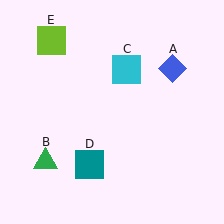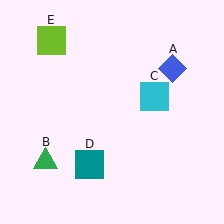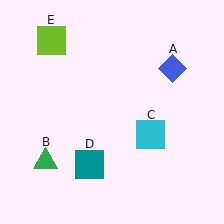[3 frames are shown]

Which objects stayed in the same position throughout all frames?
Blue diamond (object A) and green triangle (object B) and teal square (object D) and lime square (object E) remained stationary.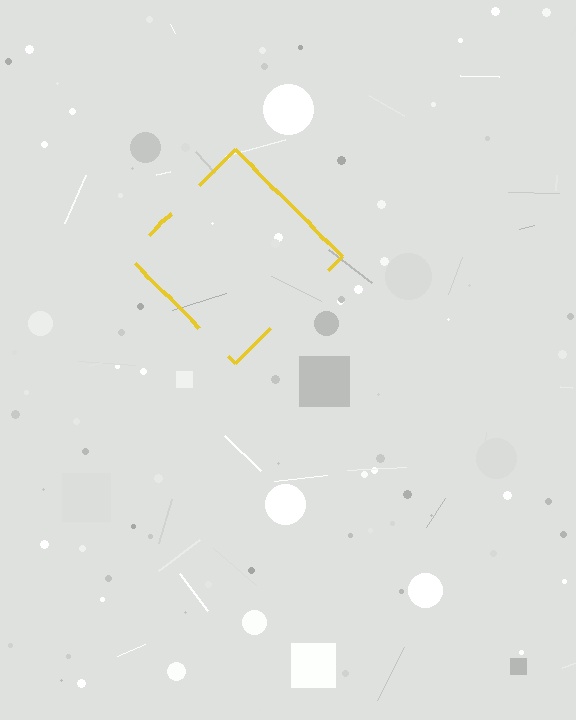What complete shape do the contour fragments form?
The contour fragments form a diamond.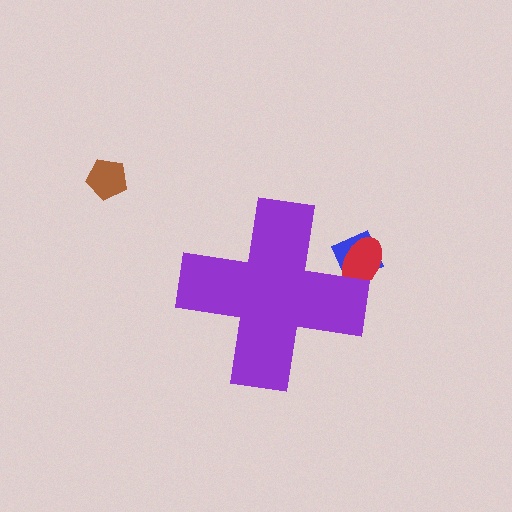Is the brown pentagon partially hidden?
No, the brown pentagon is fully visible.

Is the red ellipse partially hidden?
Yes, the red ellipse is partially hidden behind the purple cross.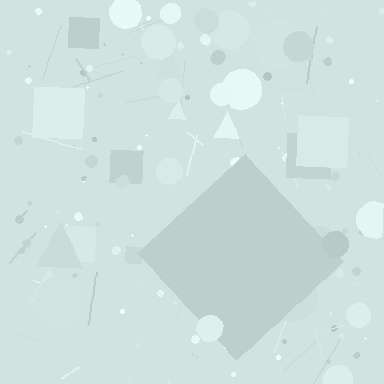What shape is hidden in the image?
A diamond is hidden in the image.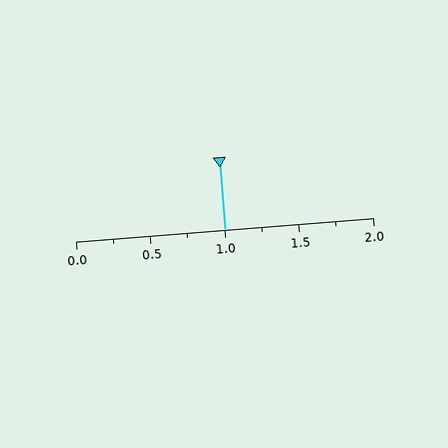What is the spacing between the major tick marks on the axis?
The major ticks are spaced 0.5 apart.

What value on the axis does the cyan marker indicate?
The marker indicates approximately 1.